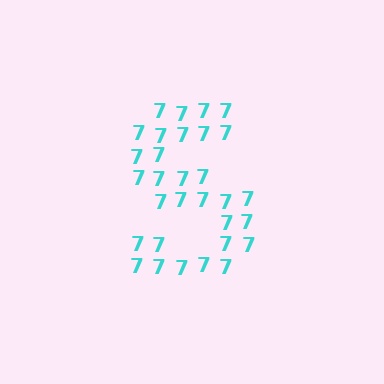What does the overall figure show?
The overall figure shows the letter S.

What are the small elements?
The small elements are digit 7's.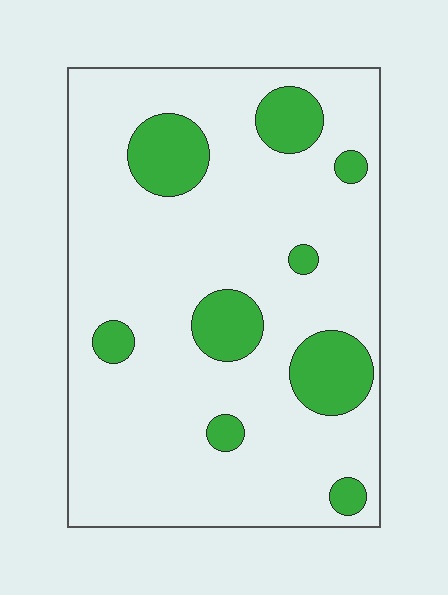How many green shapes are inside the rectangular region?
9.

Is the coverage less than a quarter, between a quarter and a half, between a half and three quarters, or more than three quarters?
Less than a quarter.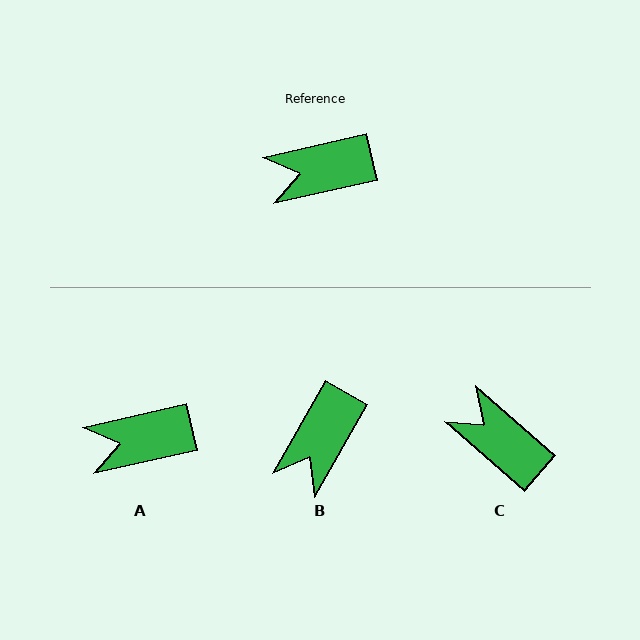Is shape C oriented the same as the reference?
No, it is off by about 54 degrees.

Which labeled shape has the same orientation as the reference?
A.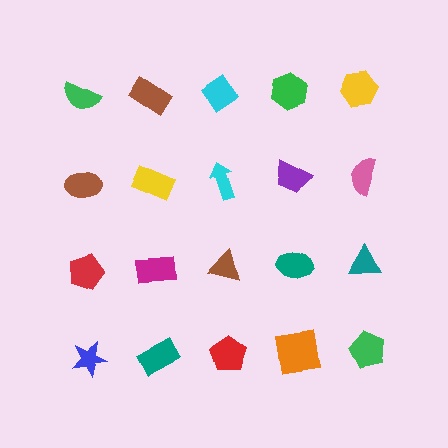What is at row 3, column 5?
A teal triangle.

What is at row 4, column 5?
A green pentagon.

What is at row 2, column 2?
A yellow rectangle.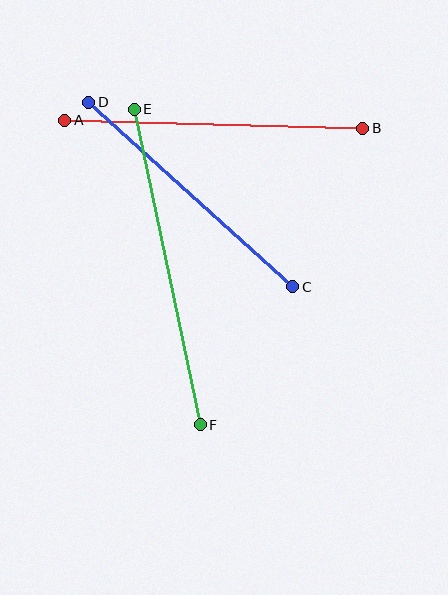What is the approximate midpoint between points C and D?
The midpoint is at approximately (191, 194) pixels.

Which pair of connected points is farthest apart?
Points E and F are farthest apart.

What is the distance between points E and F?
The distance is approximately 322 pixels.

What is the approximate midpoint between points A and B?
The midpoint is at approximately (214, 124) pixels.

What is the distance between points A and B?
The distance is approximately 298 pixels.